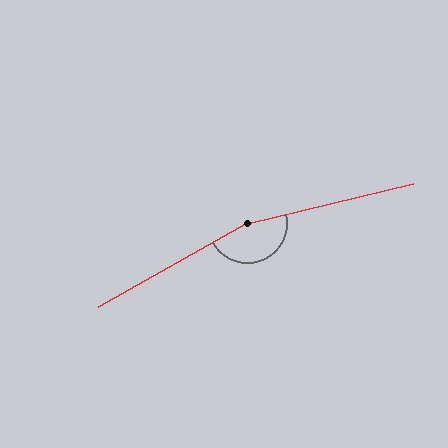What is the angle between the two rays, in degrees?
Approximately 164 degrees.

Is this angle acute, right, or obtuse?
It is obtuse.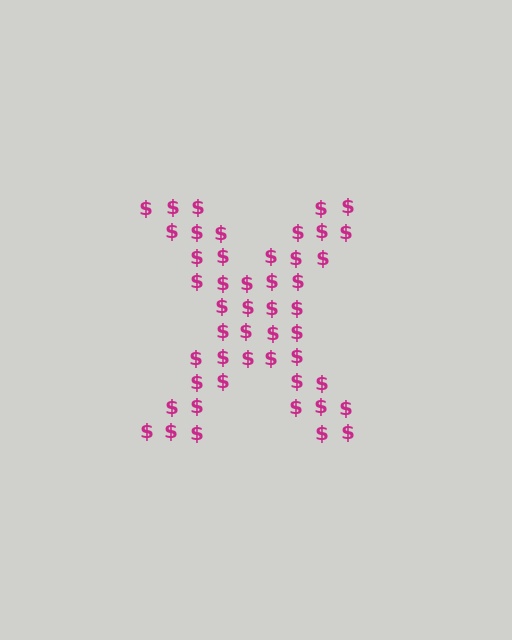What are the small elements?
The small elements are dollar signs.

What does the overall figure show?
The overall figure shows the letter X.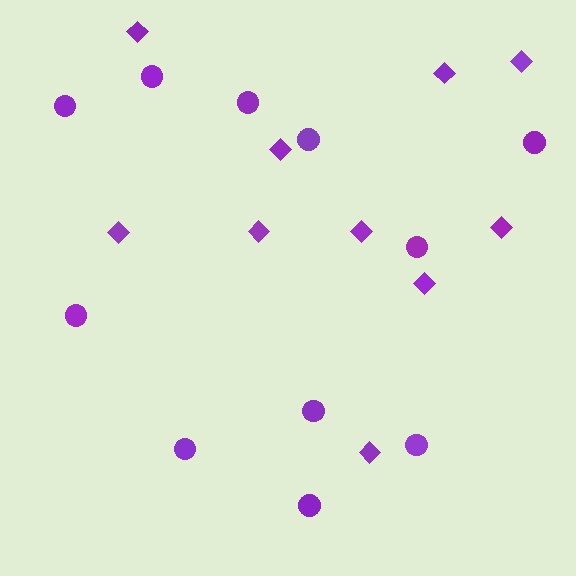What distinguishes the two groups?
There are 2 groups: one group of circles (11) and one group of diamonds (10).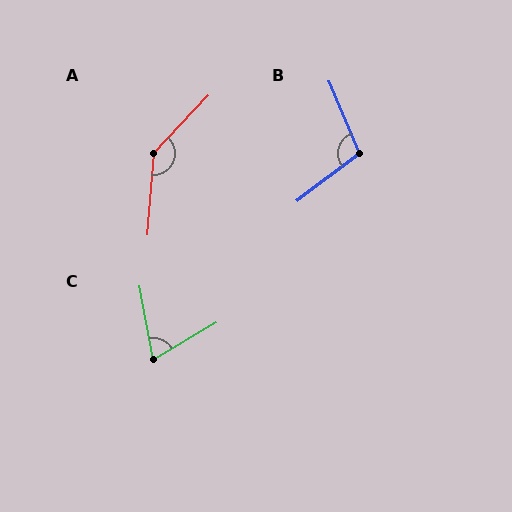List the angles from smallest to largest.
C (70°), B (104°), A (141°).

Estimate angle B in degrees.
Approximately 104 degrees.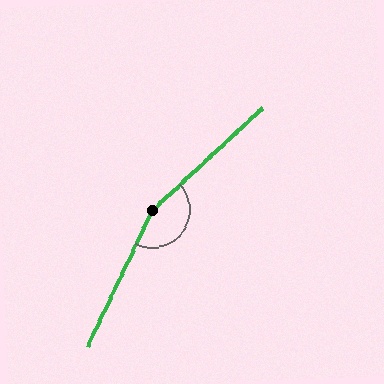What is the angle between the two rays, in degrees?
Approximately 158 degrees.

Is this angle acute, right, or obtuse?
It is obtuse.